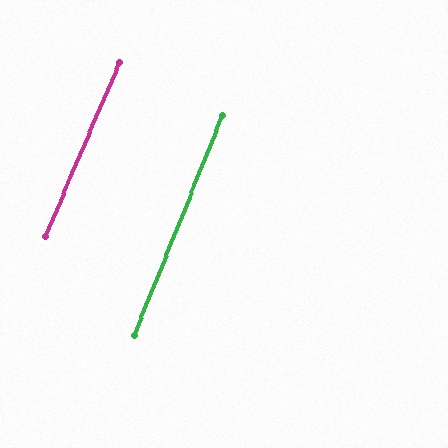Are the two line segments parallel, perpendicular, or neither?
Parallel — their directions differ by only 1.3°.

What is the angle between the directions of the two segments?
Approximately 1 degree.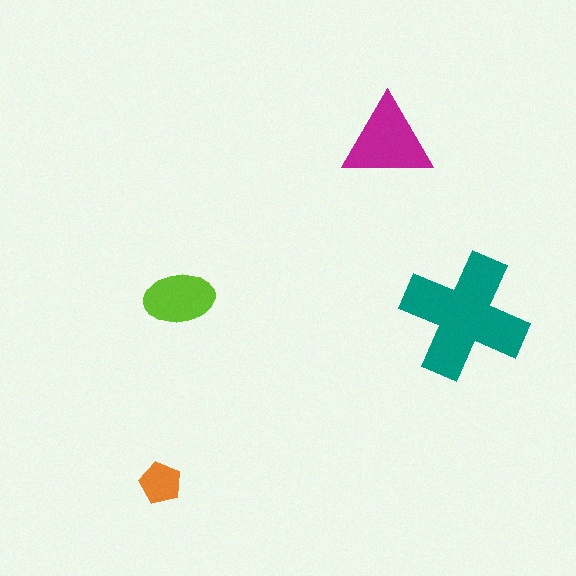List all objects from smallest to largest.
The orange pentagon, the lime ellipse, the magenta triangle, the teal cross.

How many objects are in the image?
There are 4 objects in the image.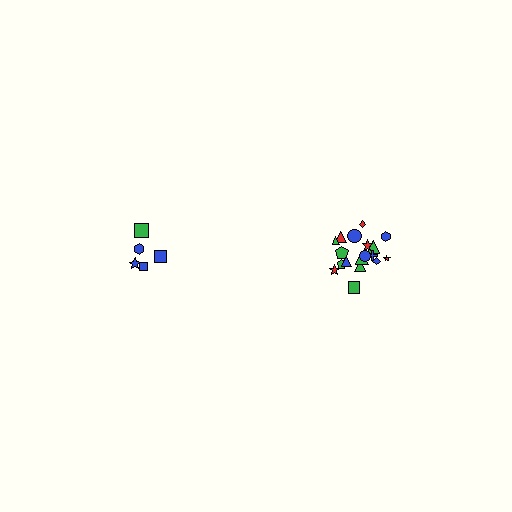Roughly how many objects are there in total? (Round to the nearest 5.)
Roughly 25 objects in total.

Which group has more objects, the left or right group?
The right group.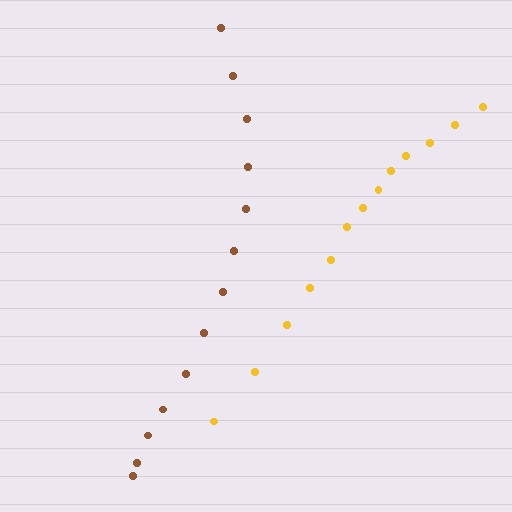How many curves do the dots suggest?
There are 2 distinct paths.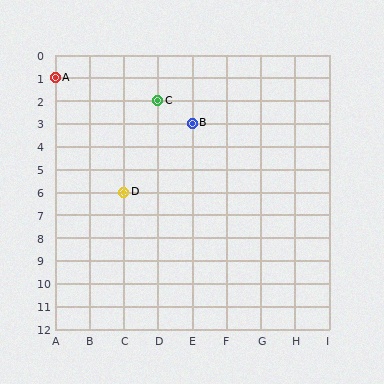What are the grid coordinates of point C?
Point C is at grid coordinates (D, 2).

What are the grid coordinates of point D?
Point D is at grid coordinates (C, 6).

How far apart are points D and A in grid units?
Points D and A are 2 columns and 5 rows apart (about 5.4 grid units diagonally).